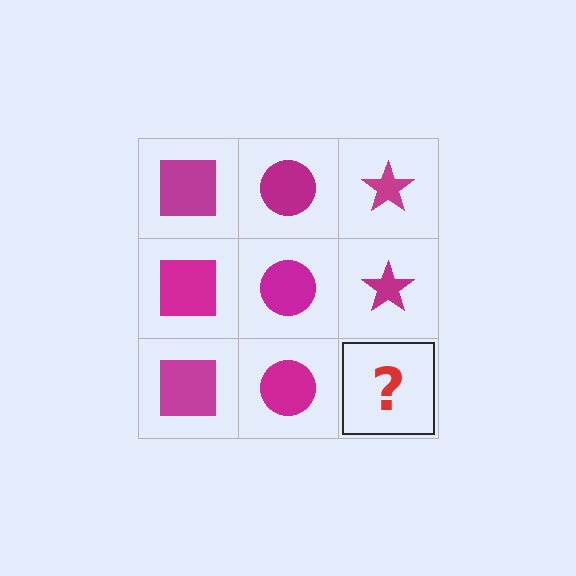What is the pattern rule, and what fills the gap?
The rule is that each column has a consistent shape. The gap should be filled with a magenta star.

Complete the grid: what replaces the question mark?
The question mark should be replaced with a magenta star.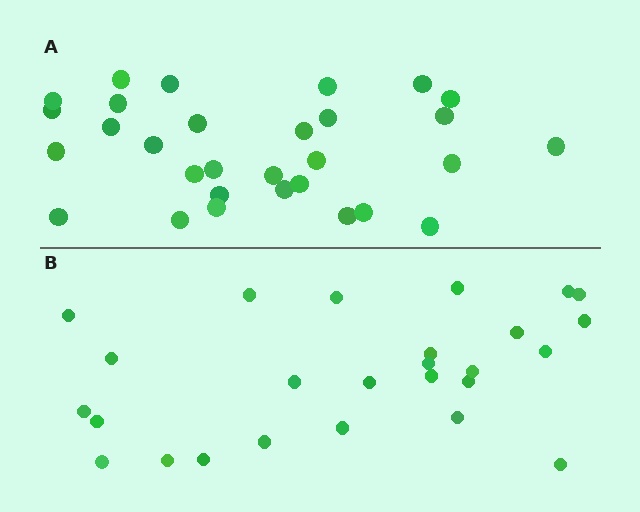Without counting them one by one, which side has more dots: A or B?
Region A (the top region) has more dots.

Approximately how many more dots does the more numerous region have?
Region A has about 4 more dots than region B.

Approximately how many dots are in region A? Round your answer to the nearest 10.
About 30 dots.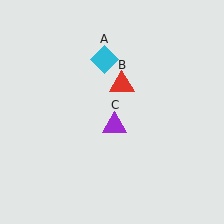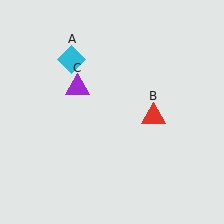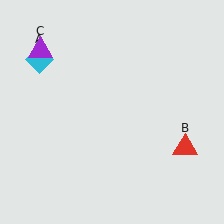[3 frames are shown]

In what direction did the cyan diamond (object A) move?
The cyan diamond (object A) moved left.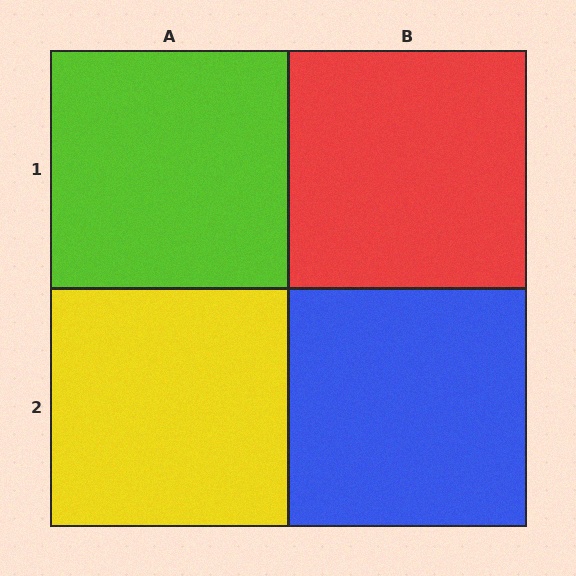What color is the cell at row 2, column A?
Yellow.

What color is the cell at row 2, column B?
Blue.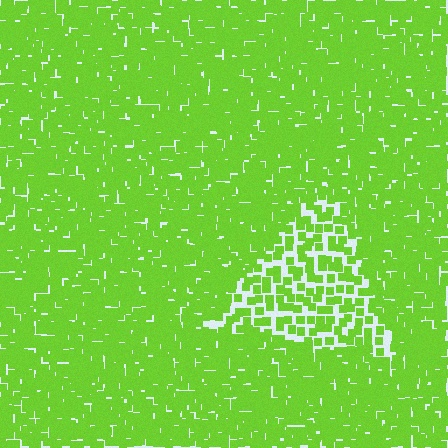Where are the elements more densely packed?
The elements are more densely packed outside the triangle boundary.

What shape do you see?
I see a triangle.